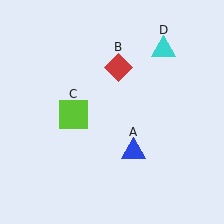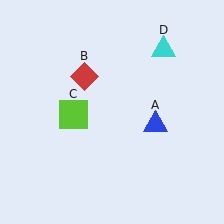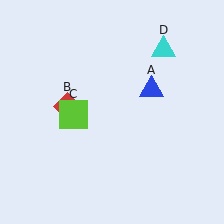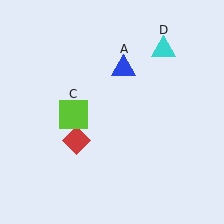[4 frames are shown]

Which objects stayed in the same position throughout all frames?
Lime square (object C) and cyan triangle (object D) remained stationary.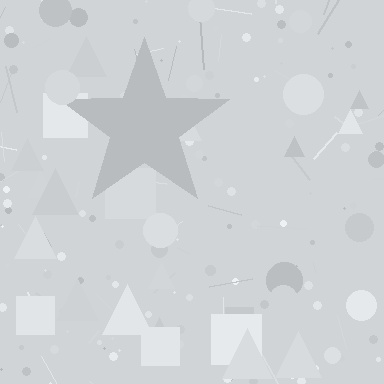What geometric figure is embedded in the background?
A star is embedded in the background.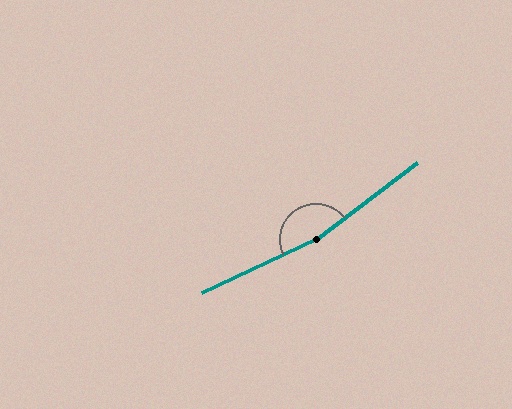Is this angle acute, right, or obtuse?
It is obtuse.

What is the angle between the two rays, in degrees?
Approximately 168 degrees.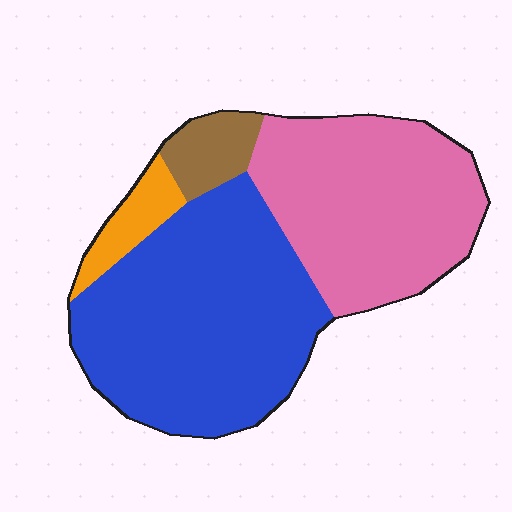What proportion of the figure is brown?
Brown takes up less than a quarter of the figure.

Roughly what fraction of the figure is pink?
Pink covers 38% of the figure.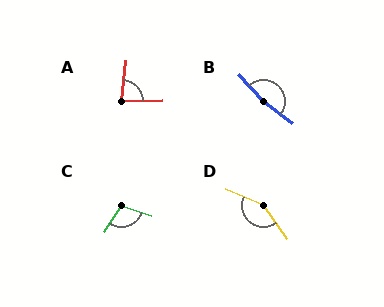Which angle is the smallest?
A, at approximately 83 degrees.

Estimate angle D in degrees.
Approximately 149 degrees.